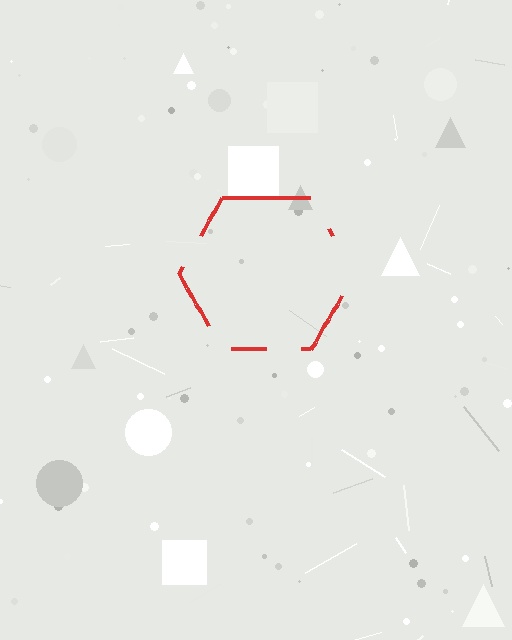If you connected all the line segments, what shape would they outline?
They would outline a hexagon.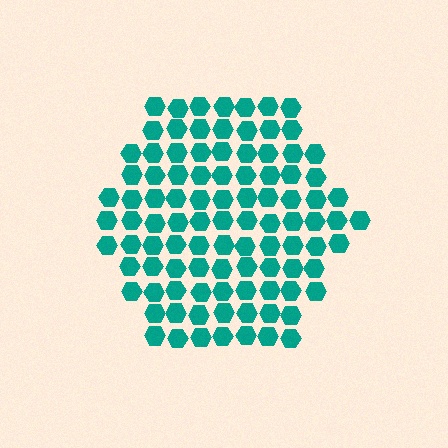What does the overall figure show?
The overall figure shows a hexagon.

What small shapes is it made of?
It is made of small hexagons.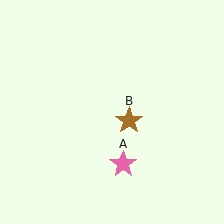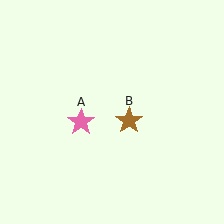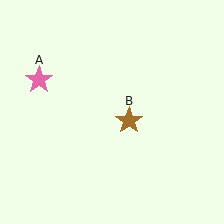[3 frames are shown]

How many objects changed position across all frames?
1 object changed position: pink star (object A).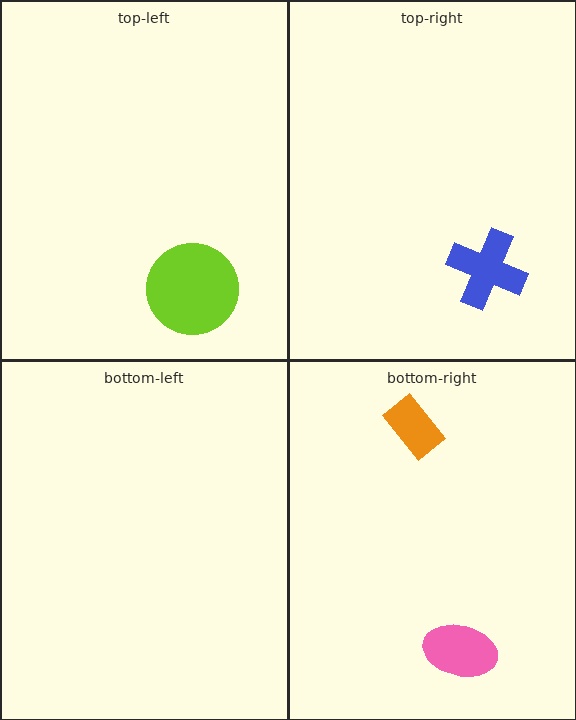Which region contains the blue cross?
The top-right region.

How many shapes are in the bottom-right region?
2.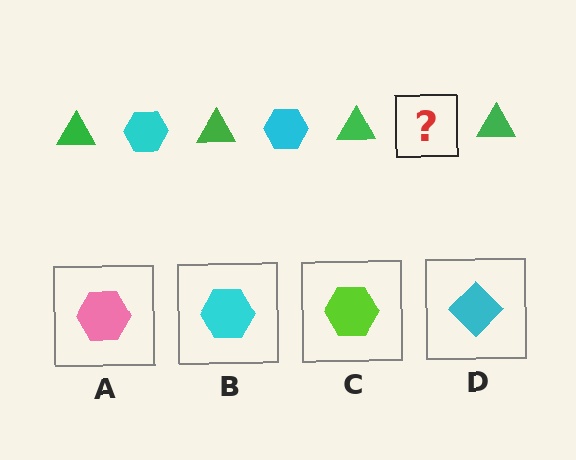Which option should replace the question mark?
Option B.